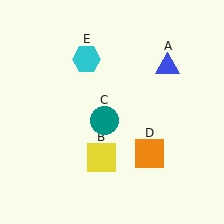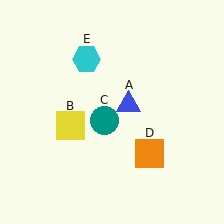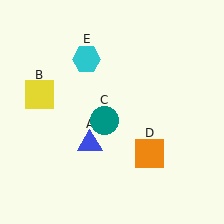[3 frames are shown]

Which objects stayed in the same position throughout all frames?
Teal circle (object C) and orange square (object D) and cyan hexagon (object E) remained stationary.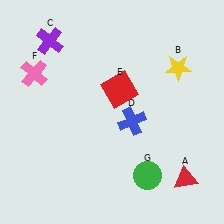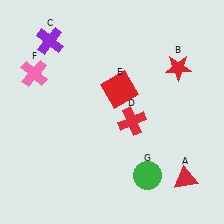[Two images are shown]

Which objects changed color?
B changed from yellow to red. D changed from blue to red.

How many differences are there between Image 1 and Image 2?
There are 2 differences between the two images.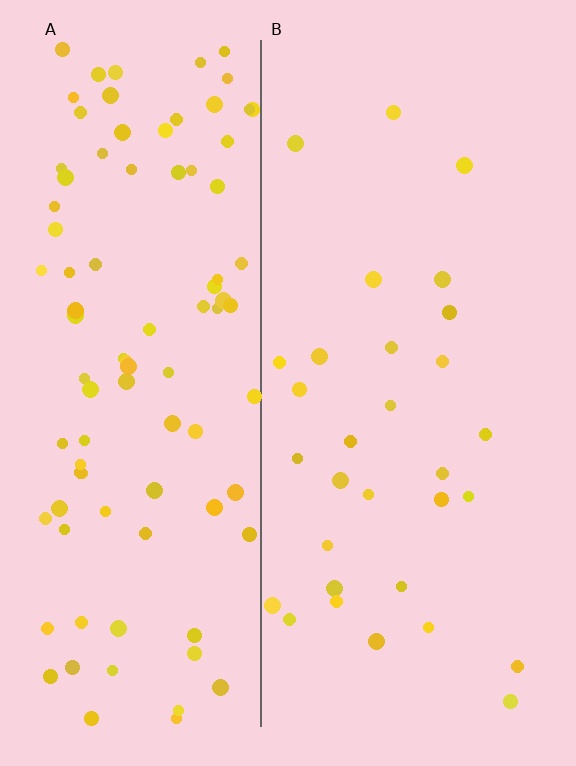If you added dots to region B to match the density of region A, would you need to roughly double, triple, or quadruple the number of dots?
Approximately triple.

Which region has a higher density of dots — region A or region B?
A (the left).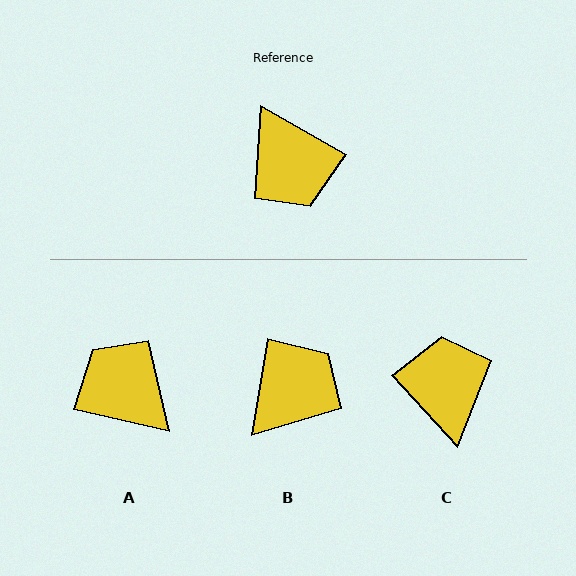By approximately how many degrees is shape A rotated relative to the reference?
Approximately 163 degrees clockwise.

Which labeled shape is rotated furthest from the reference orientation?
C, about 163 degrees away.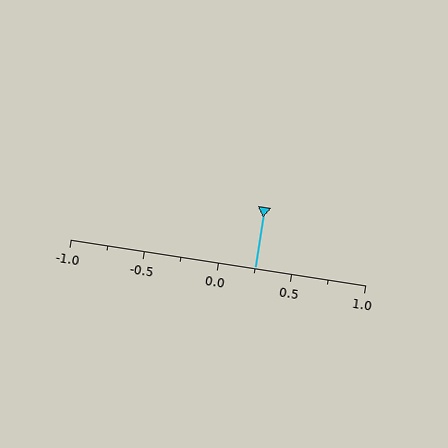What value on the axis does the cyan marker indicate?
The marker indicates approximately 0.25.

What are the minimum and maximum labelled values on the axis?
The axis runs from -1.0 to 1.0.